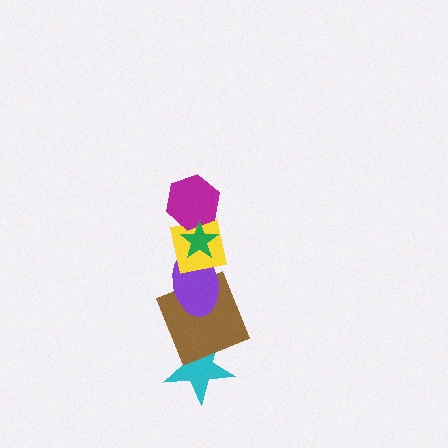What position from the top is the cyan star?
The cyan star is 6th from the top.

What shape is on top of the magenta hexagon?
The green star is on top of the magenta hexagon.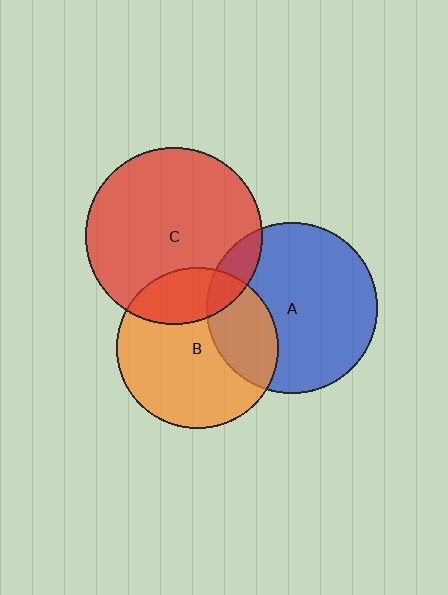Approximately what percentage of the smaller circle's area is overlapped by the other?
Approximately 30%.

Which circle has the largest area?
Circle C (red).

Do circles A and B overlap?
Yes.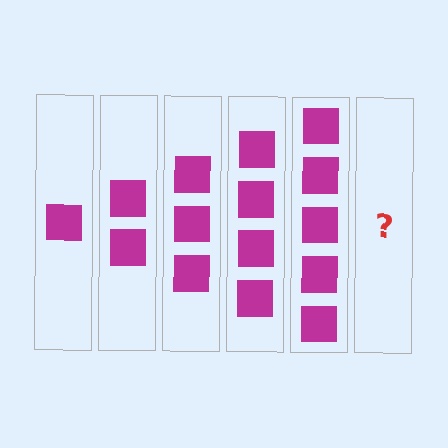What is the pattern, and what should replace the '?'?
The pattern is that each step adds one more square. The '?' should be 6 squares.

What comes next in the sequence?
The next element should be 6 squares.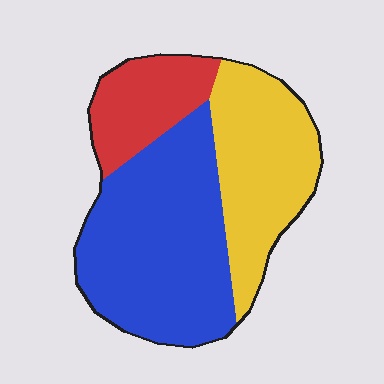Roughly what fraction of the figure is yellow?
Yellow takes up about one third (1/3) of the figure.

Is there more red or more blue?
Blue.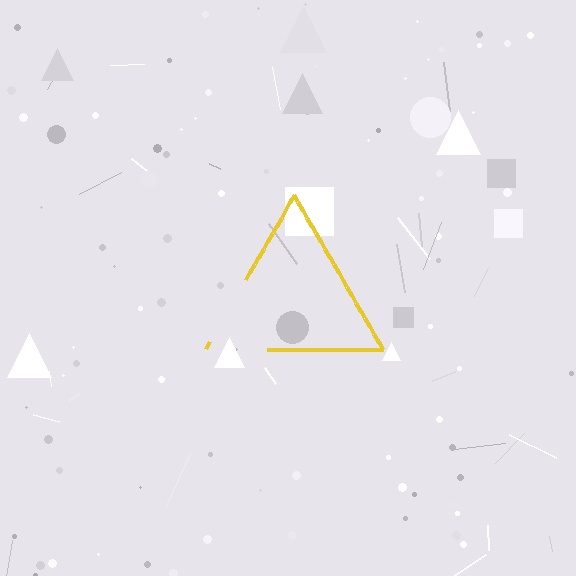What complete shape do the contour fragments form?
The contour fragments form a triangle.